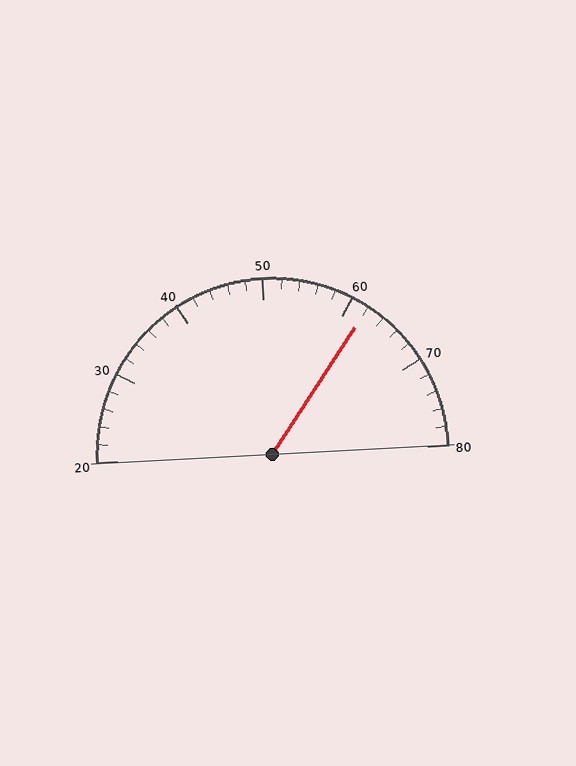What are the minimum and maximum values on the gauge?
The gauge ranges from 20 to 80.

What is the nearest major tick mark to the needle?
The nearest major tick mark is 60.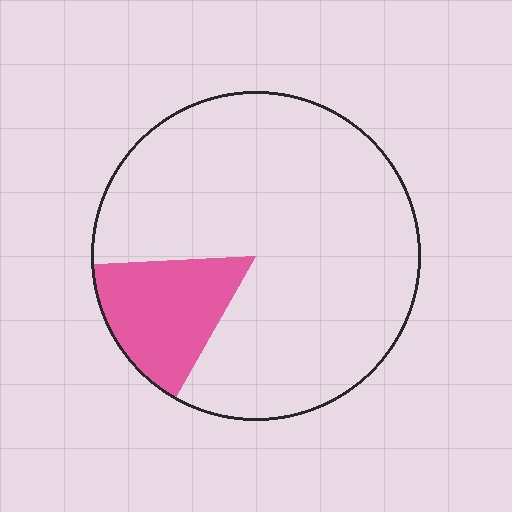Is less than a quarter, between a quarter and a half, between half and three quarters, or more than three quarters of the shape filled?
Less than a quarter.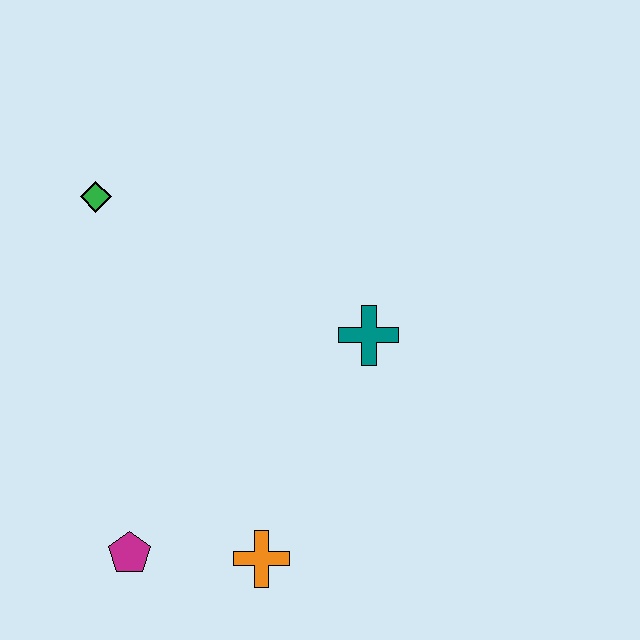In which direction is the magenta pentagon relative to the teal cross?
The magenta pentagon is to the left of the teal cross.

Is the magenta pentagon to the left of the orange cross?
Yes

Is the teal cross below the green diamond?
Yes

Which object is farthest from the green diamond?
The orange cross is farthest from the green diamond.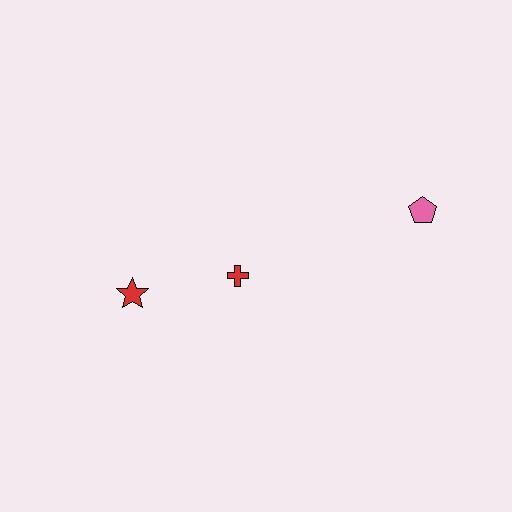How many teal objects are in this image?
There are no teal objects.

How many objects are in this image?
There are 3 objects.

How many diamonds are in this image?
There are no diamonds.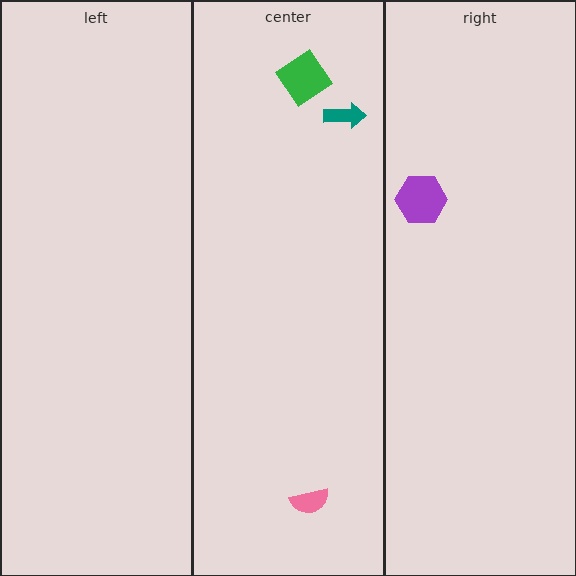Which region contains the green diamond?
The center region.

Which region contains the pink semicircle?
The center region.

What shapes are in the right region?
The purple hexagon.